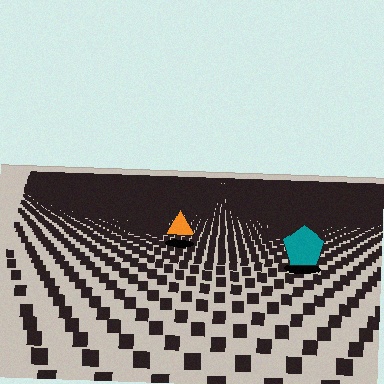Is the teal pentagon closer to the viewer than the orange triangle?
Yes. The teal pentagon is closer — you can tell from the texture gradient: the ground texture is coarser near it.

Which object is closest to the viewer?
The teal pentagon is closest. The texture marks near it are larger and more spread out.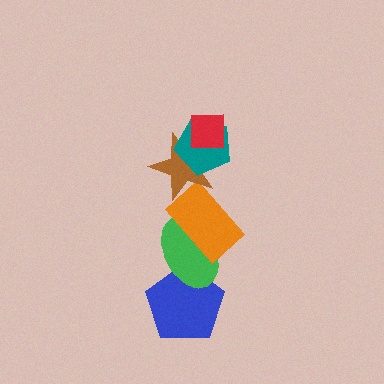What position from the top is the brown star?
The brown star is 3rd from the top.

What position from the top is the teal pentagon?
The teal pentagon is 2nd from the top.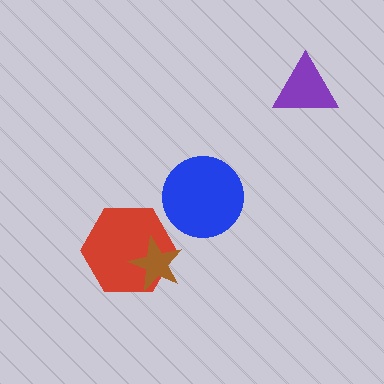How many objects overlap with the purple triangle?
0 objects overlap with the purple triangle.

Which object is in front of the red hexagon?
The brown star is in front of the red hexagon.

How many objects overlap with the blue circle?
0 objects overlap with the blue circle.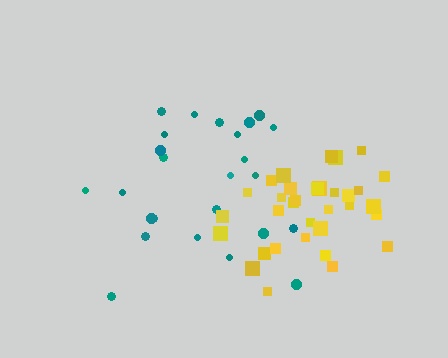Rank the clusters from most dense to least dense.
yellow, teal.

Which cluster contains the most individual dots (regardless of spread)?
Yellow (33).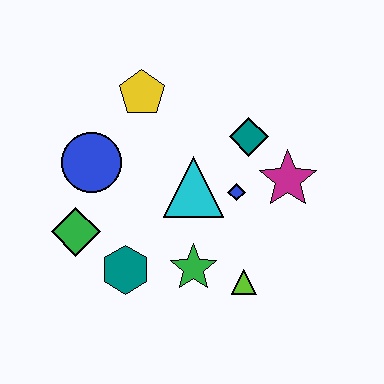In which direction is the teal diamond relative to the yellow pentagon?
The teal diamond is to the right of the yellow pentagon.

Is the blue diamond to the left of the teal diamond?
Yes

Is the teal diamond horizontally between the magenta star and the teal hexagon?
Yes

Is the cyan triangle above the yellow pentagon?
No